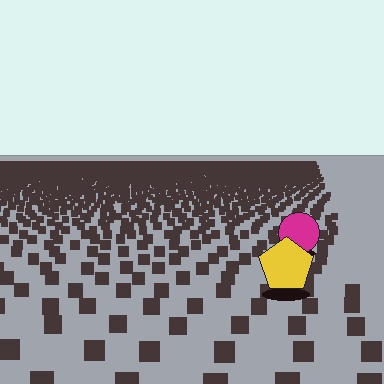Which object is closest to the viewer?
The yellow pentagon is closest. The texture marks near it are larger and more spread out.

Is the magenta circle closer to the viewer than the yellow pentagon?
No. The yellow pentagon is closer — you can tell from the texture gradient: the ground texture is coarser near it.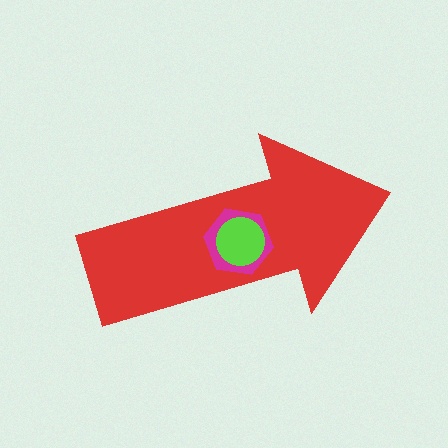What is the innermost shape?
The lime circle.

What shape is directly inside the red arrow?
The magenta hexagon.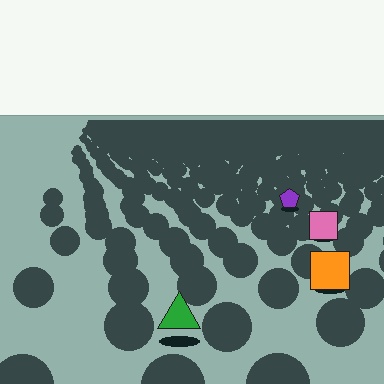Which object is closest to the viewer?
The green triangle is closest. The texture marks near it are larger and more spread out.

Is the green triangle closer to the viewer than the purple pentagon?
Yes. The green triangle is closer — you can tell from the texture gradient: the ground texture is coarser near it.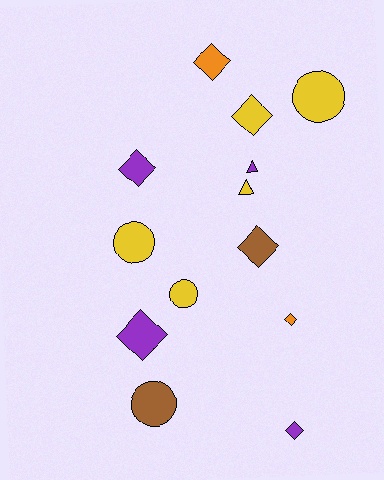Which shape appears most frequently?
Diamond, with 7 objects.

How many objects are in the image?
There are 13 objects.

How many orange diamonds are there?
There are 2 orange diamonds.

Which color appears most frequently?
Yellow, with 5 objects.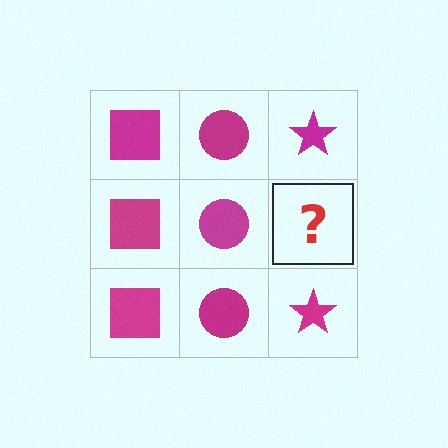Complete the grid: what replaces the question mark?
The question mark should be replaced with a magenta star.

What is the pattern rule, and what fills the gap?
The rule is that each column has a consistent shape. The gap should be filled with a magenta star.